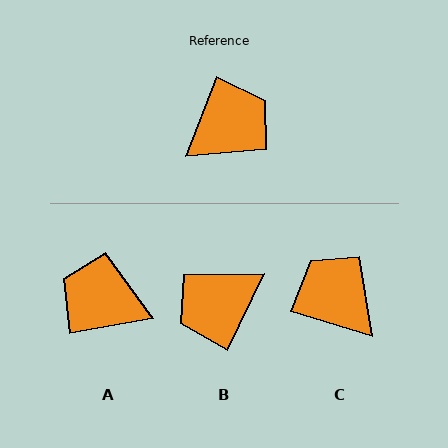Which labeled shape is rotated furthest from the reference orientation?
B, about 176 degrees away.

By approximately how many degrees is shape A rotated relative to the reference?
Approximately 122 degrees counter-clockwise.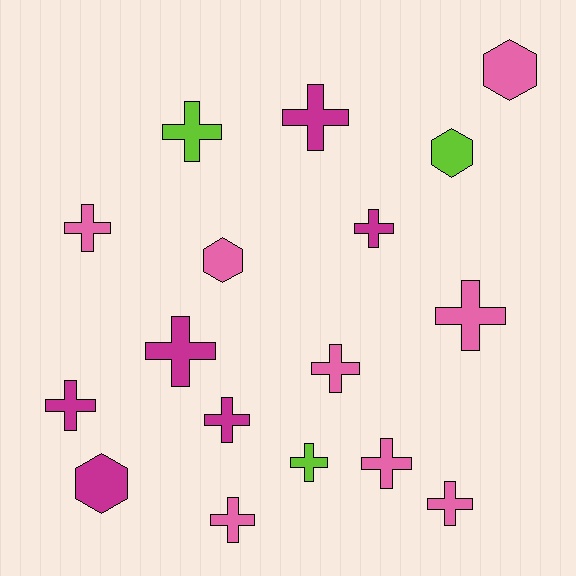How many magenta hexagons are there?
There is 1 magenta hexagon.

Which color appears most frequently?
Pink, with 8 objects.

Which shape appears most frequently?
Cross, with 13 objects.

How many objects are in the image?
There are 17 objects.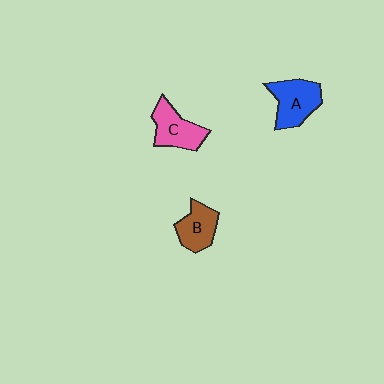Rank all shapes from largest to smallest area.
From largest to smallest: A (blue), C (pink), B (brown).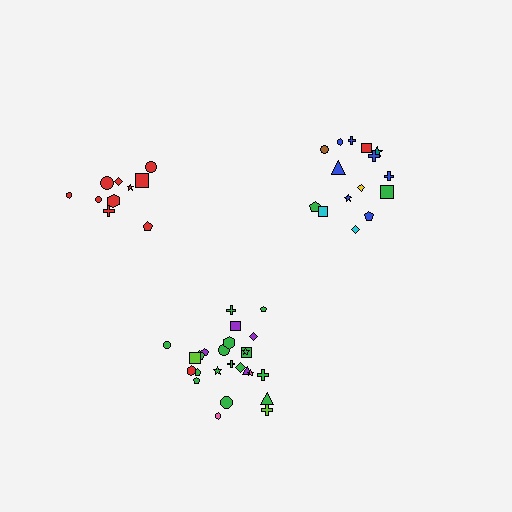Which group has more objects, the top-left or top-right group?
The top-right group.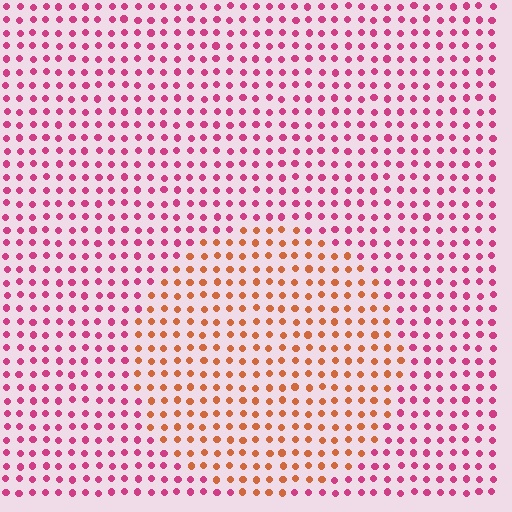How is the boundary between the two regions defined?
The boundary is defined purely by a slight shift in hue (about 48 degrees). Spacing, size, and orientation are identical on both sides.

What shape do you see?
I see a circle.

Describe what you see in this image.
The image is filled with small magenta elements in a uniform arrangement. A circle-shaped region is visible where the elements are tinted to a slightly different hue, forming a subtle color boundary.